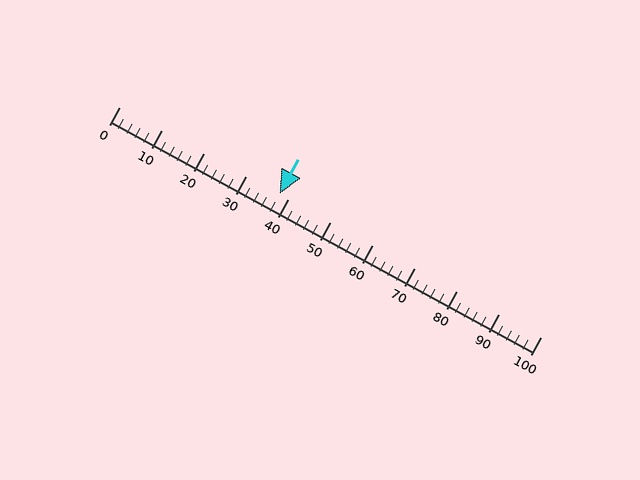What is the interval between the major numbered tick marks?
The major tick marks are spaced 10 units apart.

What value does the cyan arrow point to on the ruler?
The cyan arrow points to approximately 38.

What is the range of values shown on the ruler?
The ruler shows values from 0 to 100.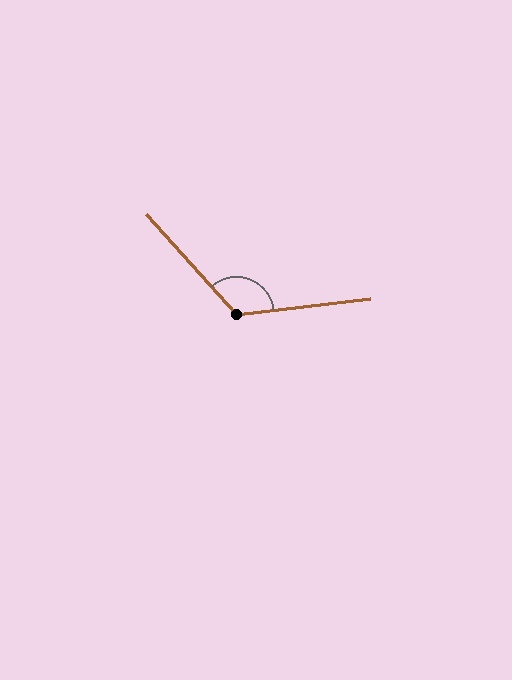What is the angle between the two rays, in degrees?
Approximately 125 degrees.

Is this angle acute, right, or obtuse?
It is obtuse.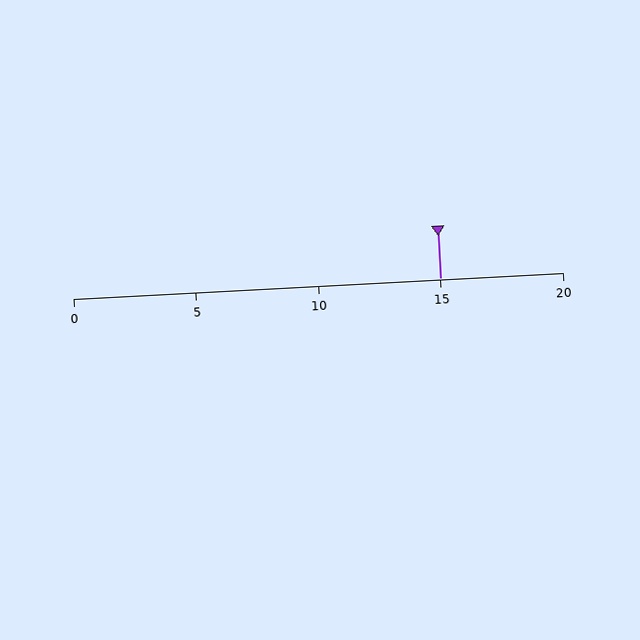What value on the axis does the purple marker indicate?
The marker indicates approximately 15.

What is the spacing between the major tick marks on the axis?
The major ticks are spaced 5 apart.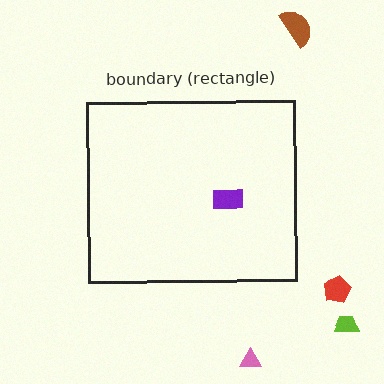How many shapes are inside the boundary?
1 inside, 4 outside.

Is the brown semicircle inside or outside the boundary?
Outside.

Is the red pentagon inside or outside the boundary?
Outside.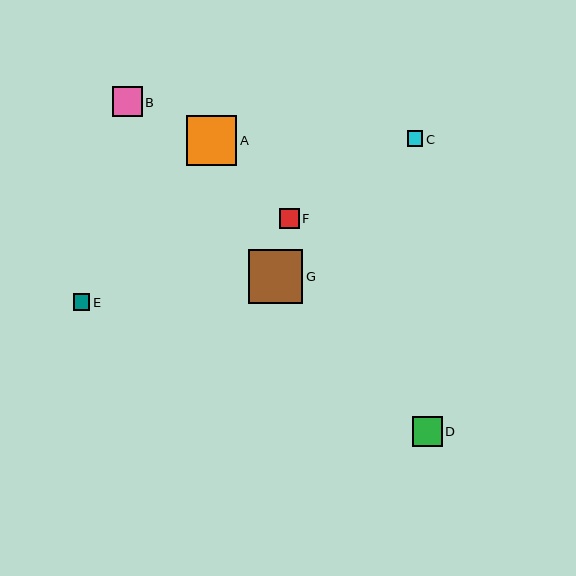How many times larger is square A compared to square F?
Square A is approximately 2.5 times the size of square F.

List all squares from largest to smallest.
From largest to smallest: G, A, D, B, F, E, C.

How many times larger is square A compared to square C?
Square A is approximately 3.2 times the size of square C.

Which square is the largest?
Square G is the largest with a size of approximately 54 pixels.